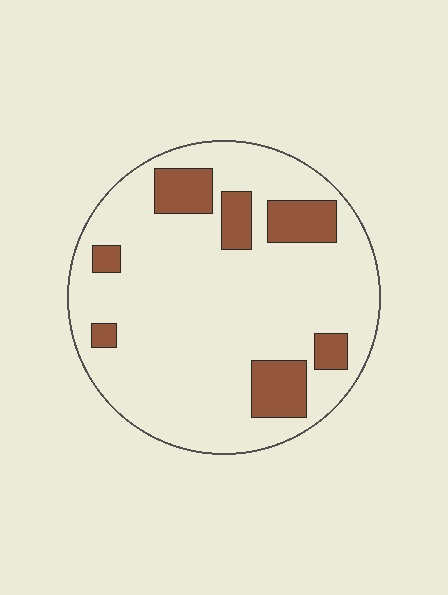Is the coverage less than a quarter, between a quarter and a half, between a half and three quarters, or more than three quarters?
Less than a quarter.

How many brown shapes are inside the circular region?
7.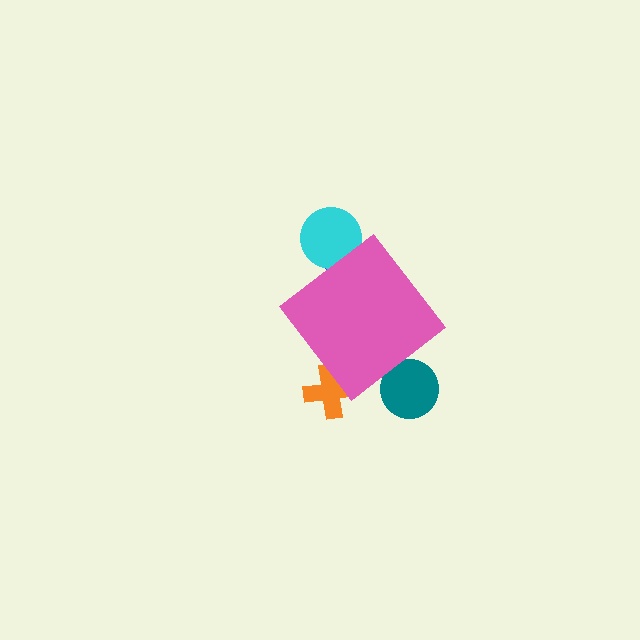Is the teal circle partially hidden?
Yes, the teal circle is partially hidden behind the pink diamond.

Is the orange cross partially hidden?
Yes, the orange cross is partially hidden behind the pink diamond.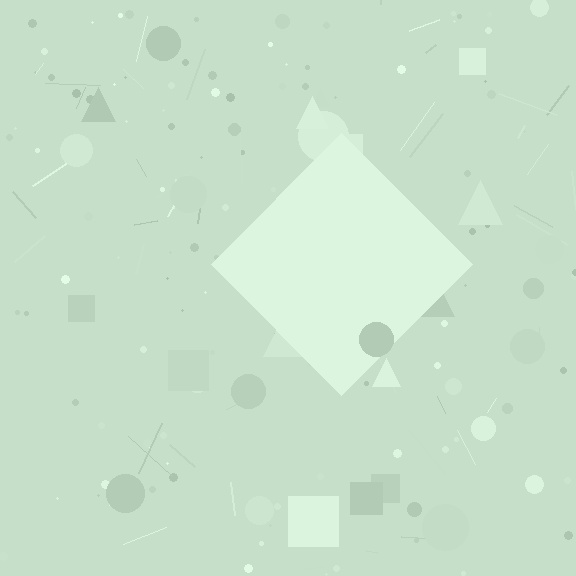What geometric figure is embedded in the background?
A diamond is embedded in the background.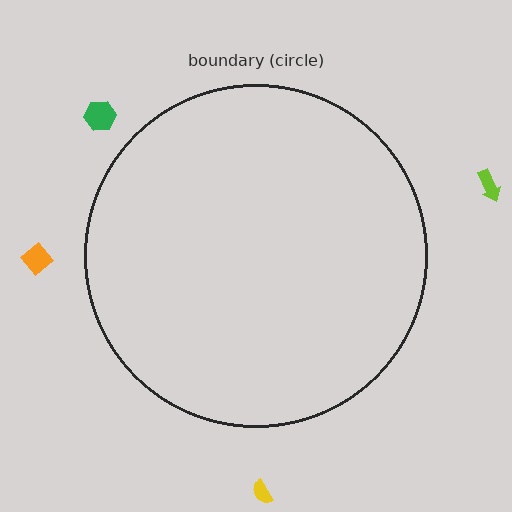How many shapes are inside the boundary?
0 inside, 4 outside.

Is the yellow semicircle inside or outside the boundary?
Outside.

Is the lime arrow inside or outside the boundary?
Outside.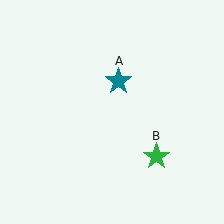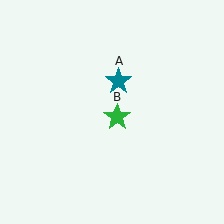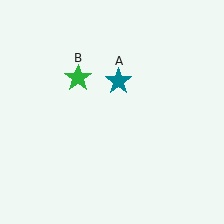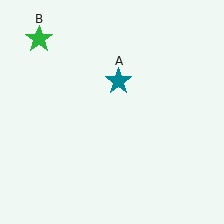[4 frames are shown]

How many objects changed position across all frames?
1 object changed position: green star (object B).